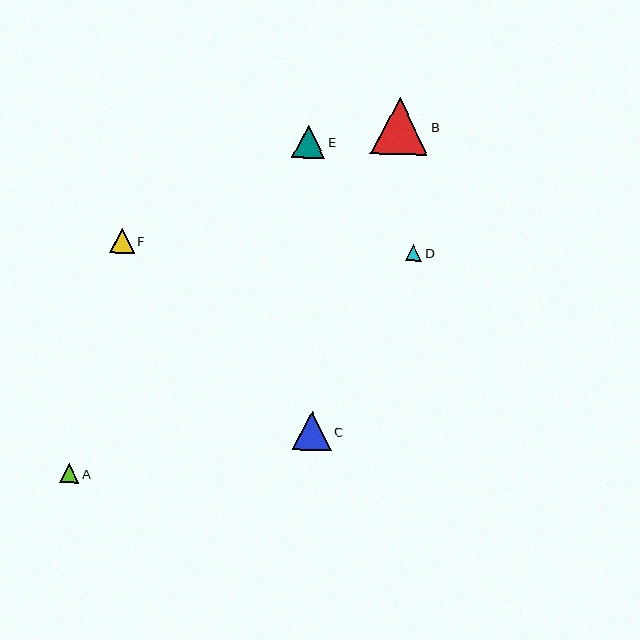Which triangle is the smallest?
Triangle D is the smallest with a size of approximately 16 pixels.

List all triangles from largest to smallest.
From largest to smallest: B, C, E, F, A, D.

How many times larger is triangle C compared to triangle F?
Triangle C is approximately 1.6 times the size of triangle F.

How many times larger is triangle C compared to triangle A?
Triangle C is approximately 2.1 times the size of triangle A.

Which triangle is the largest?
Triangle B is the largest with a size of approximately 57 pixels.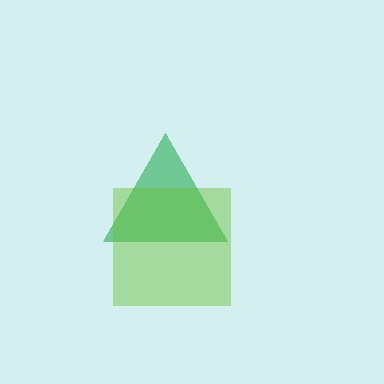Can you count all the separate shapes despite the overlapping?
Yes, there are 2 separate shapes.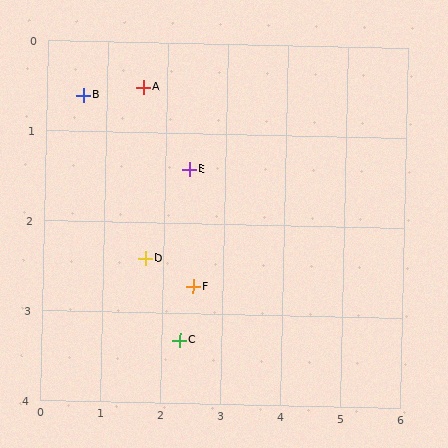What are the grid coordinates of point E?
Point E is at approximately (2.4, 1.4).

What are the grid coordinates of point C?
Point C is at approximately (2.3, 3.3).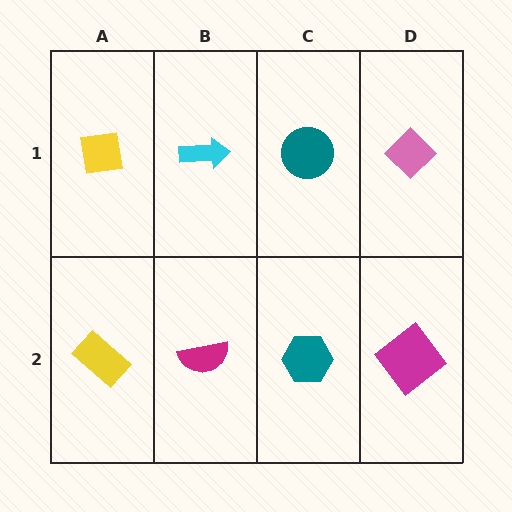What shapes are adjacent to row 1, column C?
A teal hexagon (row 2, column C), a cyan arrow (row 1, column B), a pink diamond (row 1, column D).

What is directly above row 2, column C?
A teal circle.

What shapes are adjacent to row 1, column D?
A magenta diamond (row 2, column D), a teal circle (row 1, column C).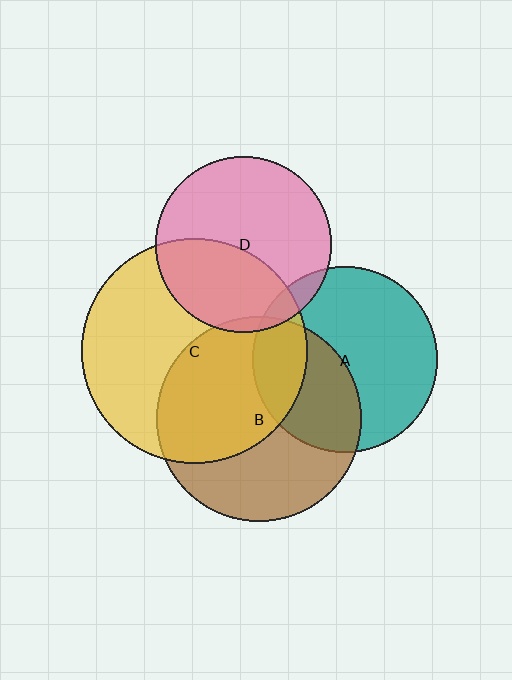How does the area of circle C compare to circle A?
Approximately 1.5 times.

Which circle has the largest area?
Circle C (yellow).